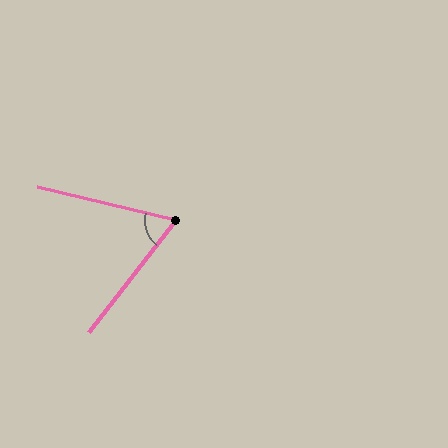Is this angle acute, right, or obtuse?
It is acute.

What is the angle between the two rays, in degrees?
Approximately 66 degrees.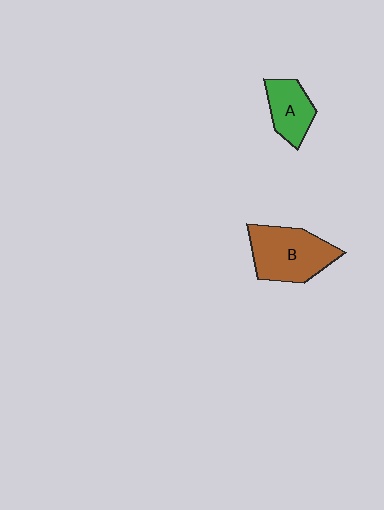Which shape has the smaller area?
Shape A (green).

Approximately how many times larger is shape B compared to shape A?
Approximately 1.7 times.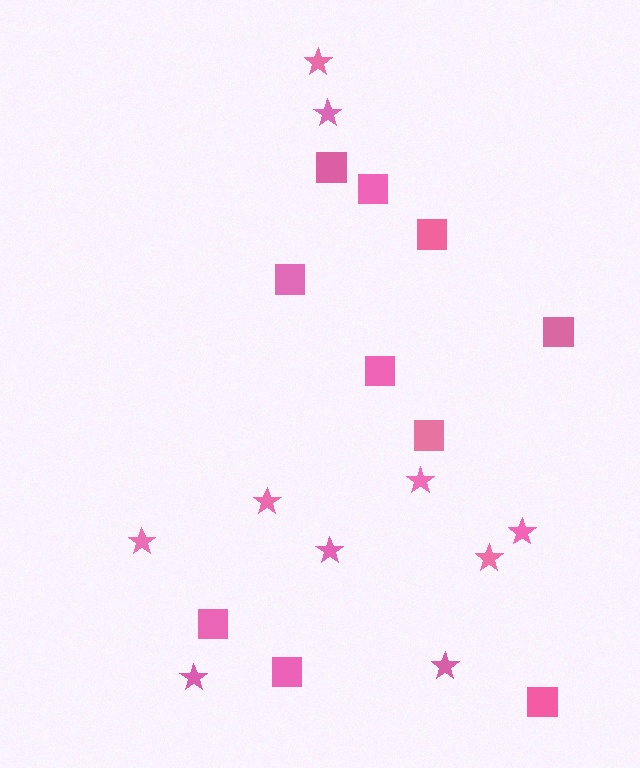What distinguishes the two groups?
There are 2 groups: one group of stars (10) and one group of squares (10).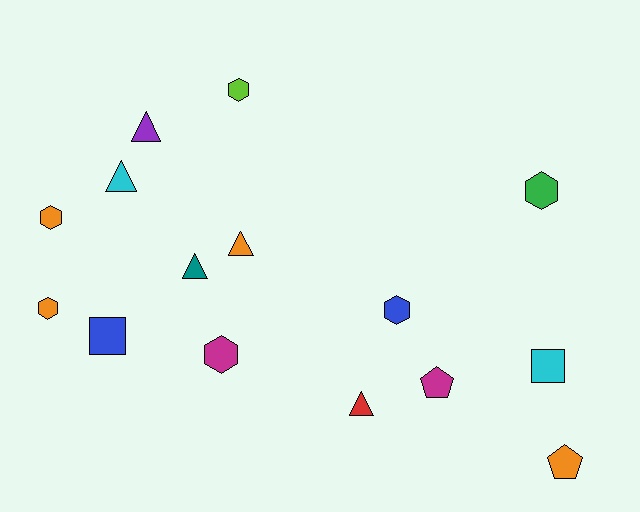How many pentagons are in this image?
There are 2 pentagons.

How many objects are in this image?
There are 15 objects.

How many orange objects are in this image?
There are 4 orange objects.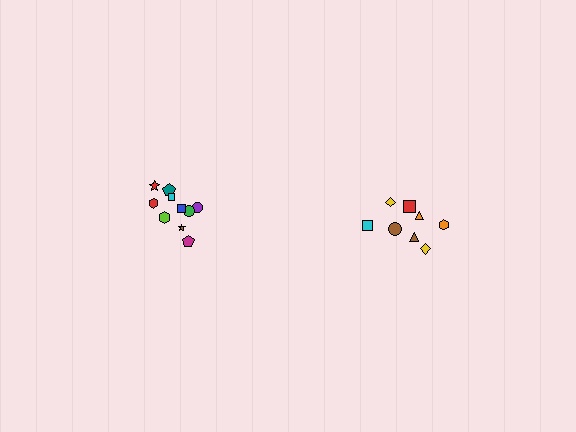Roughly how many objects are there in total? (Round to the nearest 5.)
Roughly 20 objects in total.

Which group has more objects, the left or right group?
The left group.